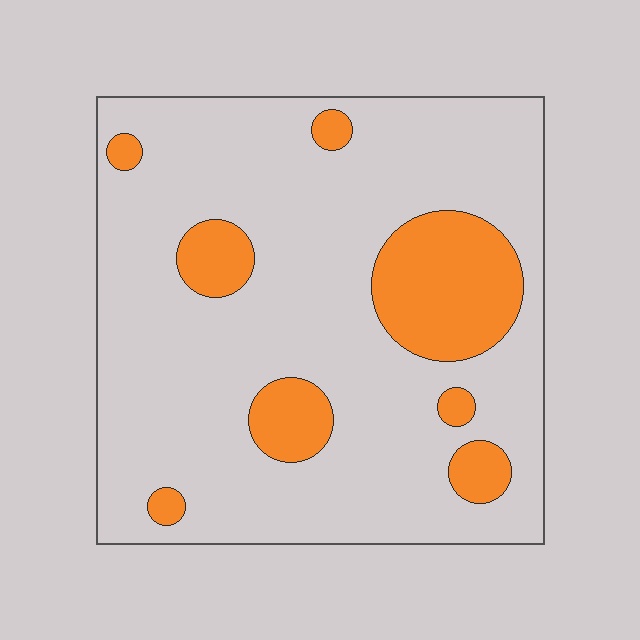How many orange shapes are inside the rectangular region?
8.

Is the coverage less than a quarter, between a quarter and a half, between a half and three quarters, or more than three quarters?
Less than a quarter.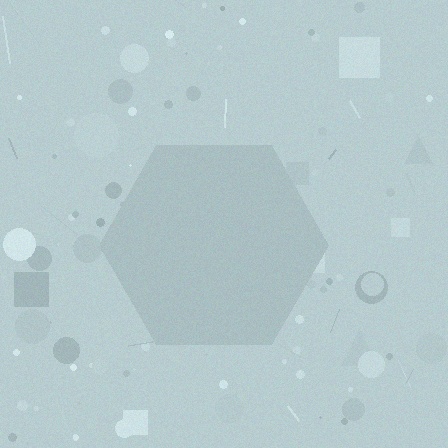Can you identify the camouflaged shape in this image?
The camouflaged shape is a hexagon.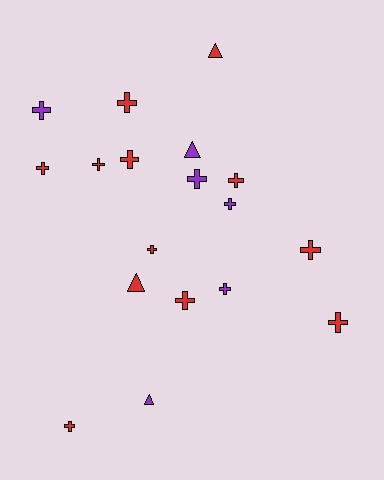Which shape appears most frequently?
Cross, with 14 objects.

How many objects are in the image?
There are 18 objects.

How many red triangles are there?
There are 2 red triangles.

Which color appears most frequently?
Red, with 12 objects.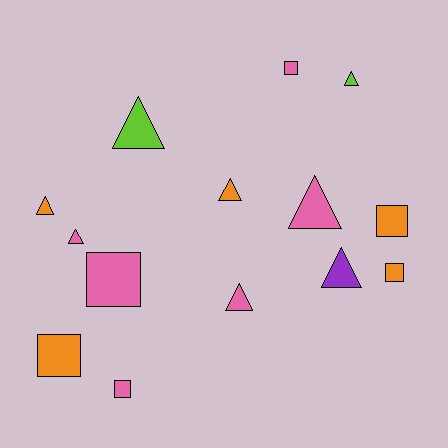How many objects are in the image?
There are 14 objects.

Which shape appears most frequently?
Triangle, with 8 objects.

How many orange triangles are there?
There are 2 orange triangles.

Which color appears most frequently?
Pink, with 6 objects.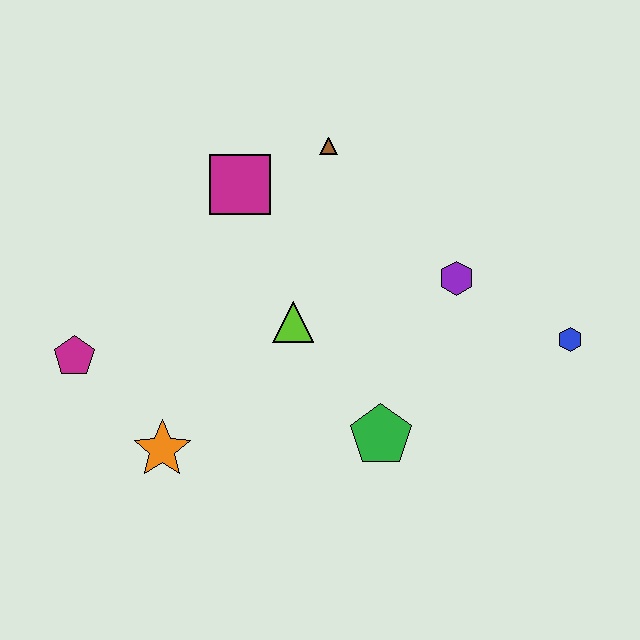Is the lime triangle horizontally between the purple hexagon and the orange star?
Yes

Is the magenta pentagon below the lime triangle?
Yes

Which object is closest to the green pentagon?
The lime triangle is closest to the green pentagon.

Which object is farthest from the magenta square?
The blue hexagon is farthest from the magenta square.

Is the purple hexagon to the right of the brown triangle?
Yes